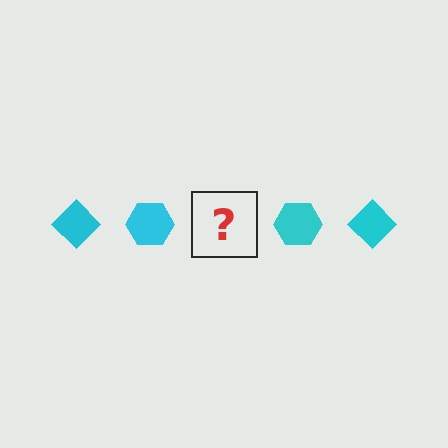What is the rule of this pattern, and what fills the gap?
The rule is that the pattern cycles through diamond, hexagon shapes in cyan. The gap should be filled with a cyan diamond.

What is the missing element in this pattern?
The missing element is a cyan diamond.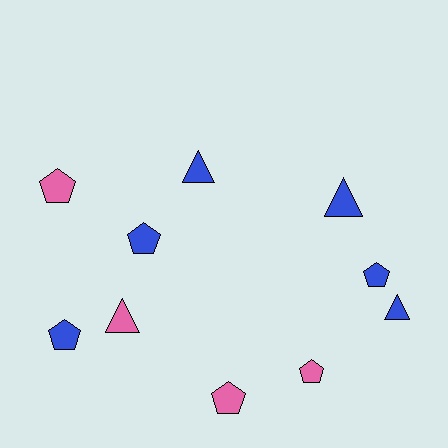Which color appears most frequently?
Blue, with 6 objects.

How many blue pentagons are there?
There are 3 blue pentagons.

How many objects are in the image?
There are 10 objects.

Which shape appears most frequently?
Pentagon, with 6 objects.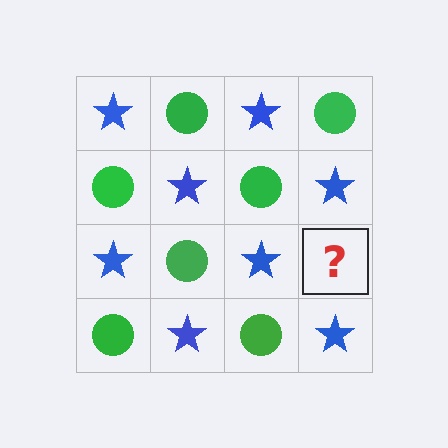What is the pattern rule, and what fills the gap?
The rule is that it alternates blue star and green circle in a checkerboard pattern. The gap should be filled with a green circle.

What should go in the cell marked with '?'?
The missing cell should contain a green circle.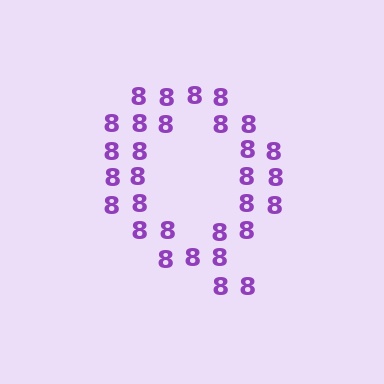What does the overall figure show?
The overall figure shows the letter Q.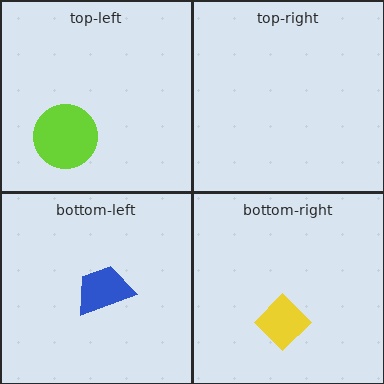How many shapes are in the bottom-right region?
1.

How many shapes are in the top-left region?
1.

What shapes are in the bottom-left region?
The blue trapezoid.